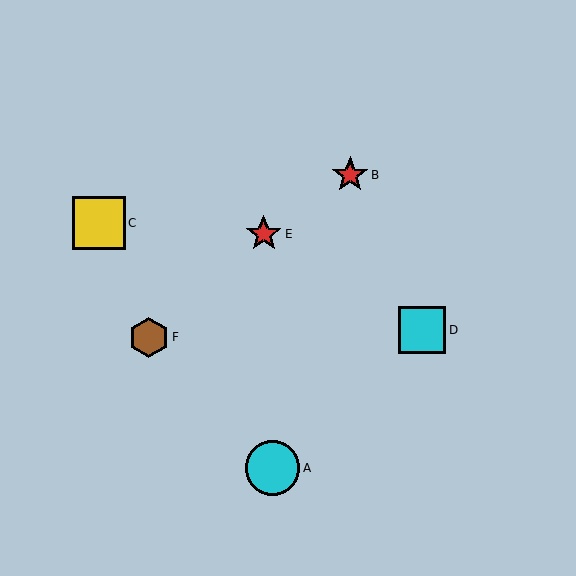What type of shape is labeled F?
Shape F is a brown hexagon.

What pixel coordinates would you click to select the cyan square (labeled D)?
Click at (422, 330) to select the cyan square D.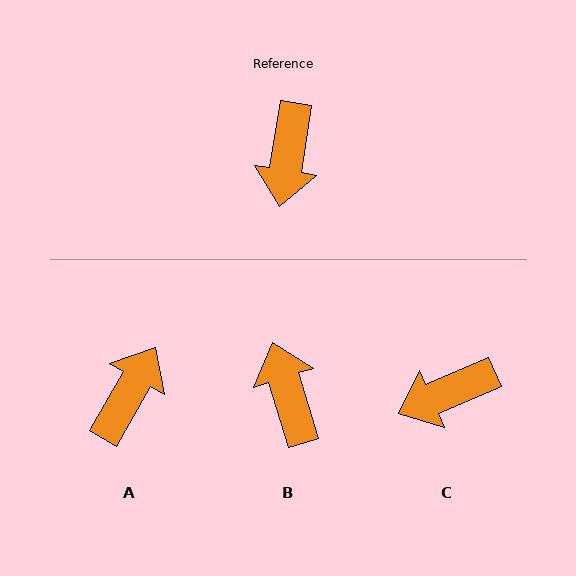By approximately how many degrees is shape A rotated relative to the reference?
Approximately 159 degrees counter-clockwise.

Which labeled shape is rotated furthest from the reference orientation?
A, about 159 degrees away.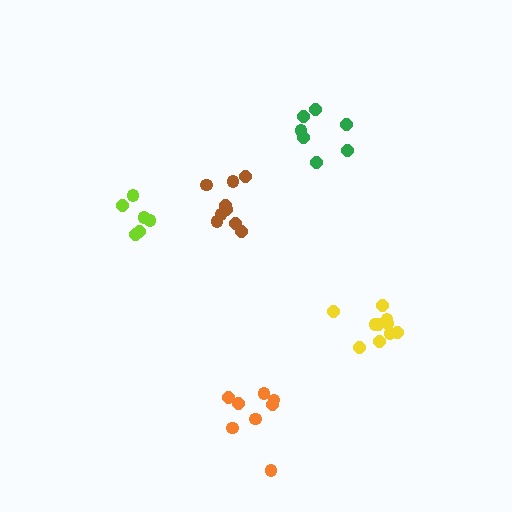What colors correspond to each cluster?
The clusters are colored: green, yellow, orange, lime, brown.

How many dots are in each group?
Group 1: 7 dots, Group 2: 10 dots, Group 3: 8 dots, Group 4: 6 dots, Group 5: 9 dots (40 total).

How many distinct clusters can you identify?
There are 5 distinct clusters.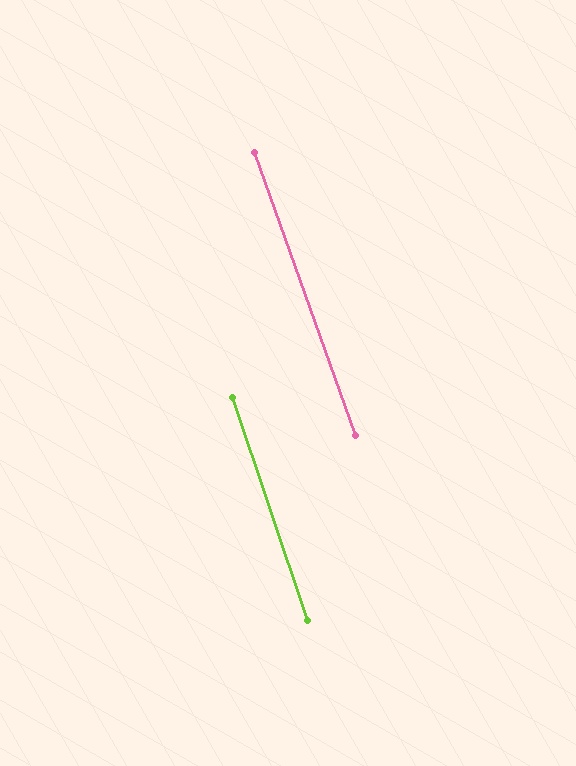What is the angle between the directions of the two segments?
Approximately 1 degree.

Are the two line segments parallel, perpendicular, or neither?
Parallel — their directions differ by only 1.1°.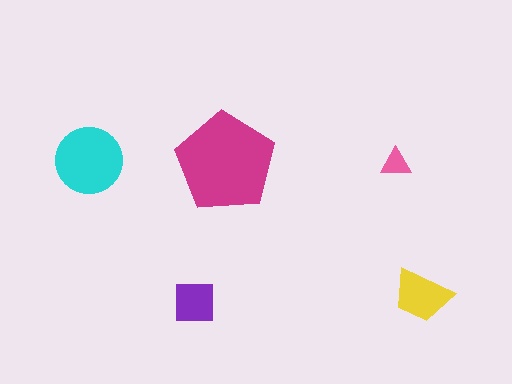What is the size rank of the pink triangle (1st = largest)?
5th.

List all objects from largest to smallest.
The magenta pentagon, the cyan circle, the yellow trapezoid, the purple square, the pink triangle.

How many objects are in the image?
There are 5 objects in the image.